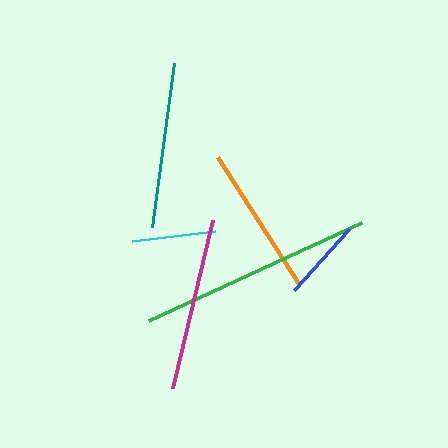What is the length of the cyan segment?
The cyan segment is approximately 83 pixels long.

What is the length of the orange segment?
The orange segment is approximately 151 pixels long.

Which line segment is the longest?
The green line is the longest at approximately 234 pixels.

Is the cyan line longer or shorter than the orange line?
The orange line is longer than the cyan line.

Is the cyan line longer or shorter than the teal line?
The teal line is longer than the cyan line.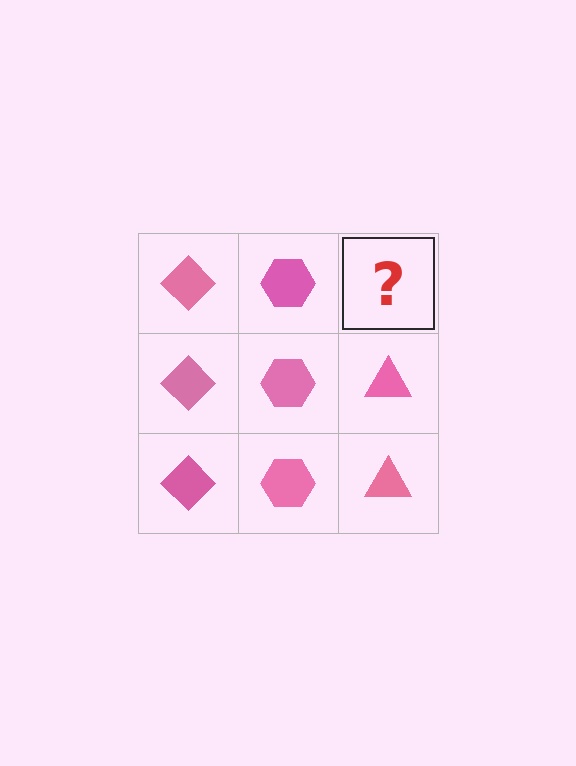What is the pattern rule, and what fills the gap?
The rule is that each column has a consistent shape. The gap should be filled with a pink triangle.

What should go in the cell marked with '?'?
The missing cell should contain a pink triangle.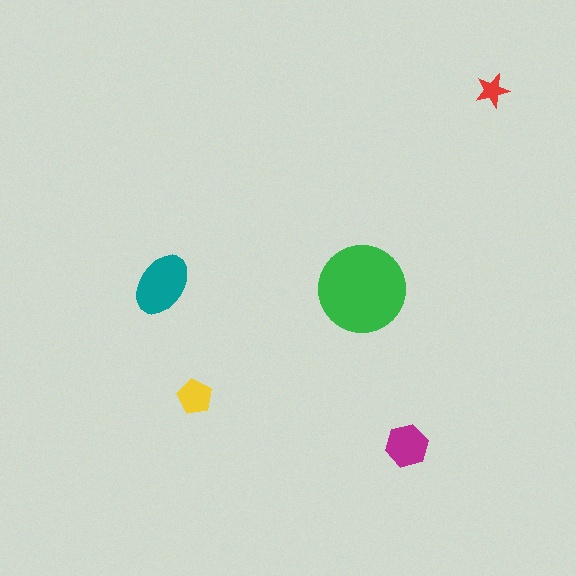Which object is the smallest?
The red star.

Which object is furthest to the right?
The red star is rightmost.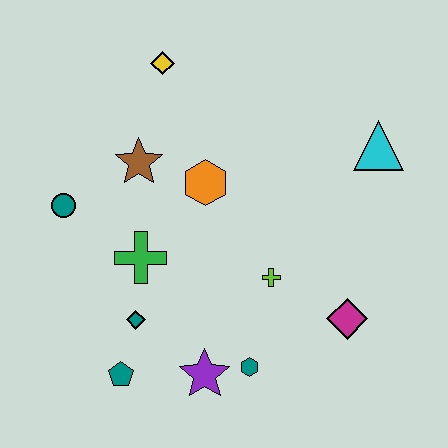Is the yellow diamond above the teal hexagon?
Yes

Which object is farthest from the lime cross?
The yellow diamond is farthest from the lime cross.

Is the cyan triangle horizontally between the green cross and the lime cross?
No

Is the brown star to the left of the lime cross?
Yes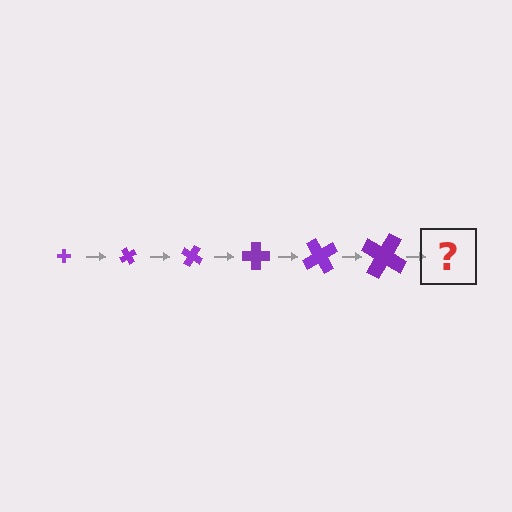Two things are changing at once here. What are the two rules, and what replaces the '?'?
The two rules are that the cross grows larger each step and it rotates 60 degrees each step. The '?' should be a cross, larger than the previous one and rotated 360 degrees from the start.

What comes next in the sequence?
The next element should be a cross, larger than the previous one and rotated 360 degrees from the start.